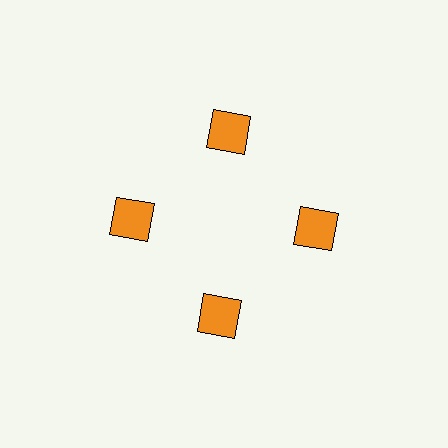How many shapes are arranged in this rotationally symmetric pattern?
There are 4 shapes, arranged in 4 groups of 1.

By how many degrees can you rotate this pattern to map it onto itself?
The pattern maps onto itself every 90 degrees of rotation.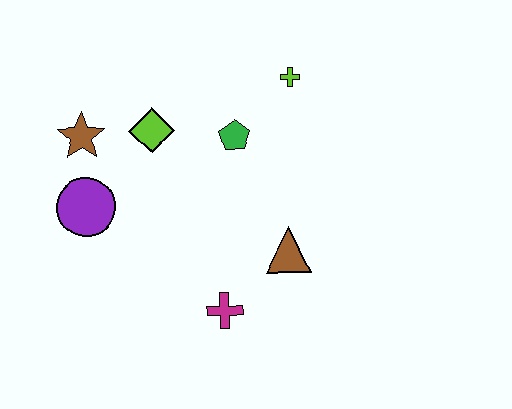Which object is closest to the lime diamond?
The brown star is closest to the lime diamond.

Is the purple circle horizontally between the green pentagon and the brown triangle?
No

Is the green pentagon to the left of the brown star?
No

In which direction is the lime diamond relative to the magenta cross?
The lime diamond is above the magenta cross.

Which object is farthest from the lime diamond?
The magenta cross is farthest from the lime diamond.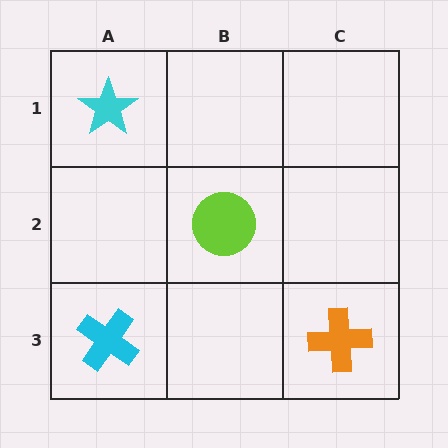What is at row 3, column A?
A cyan cross.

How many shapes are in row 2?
1 shape.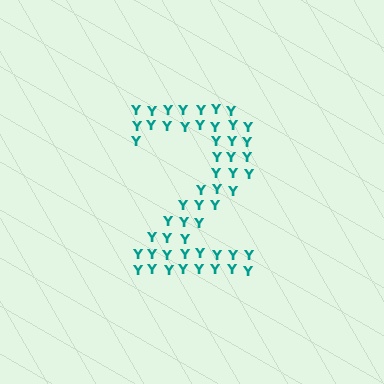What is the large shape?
The large shape is the digit 2.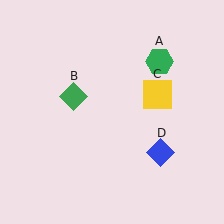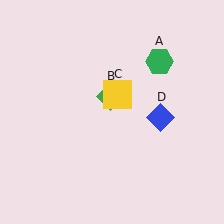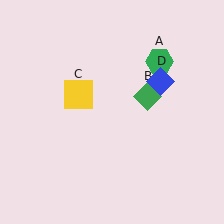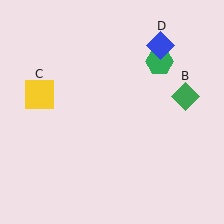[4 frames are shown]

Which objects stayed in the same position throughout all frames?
Green hexagon (object A) remained stationary.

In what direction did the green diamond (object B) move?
The green diamond (object B) moved right.